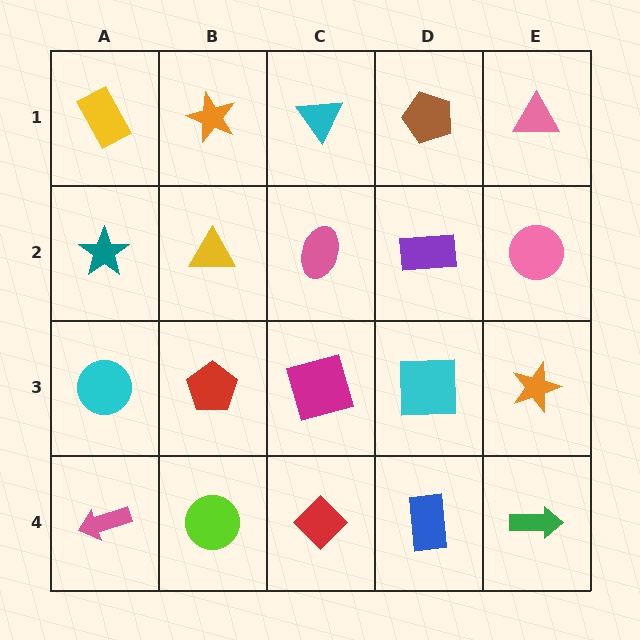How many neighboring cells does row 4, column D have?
3.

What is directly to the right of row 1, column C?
A brown pentagon.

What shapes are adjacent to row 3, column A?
A teal star (row 2, column A), a pink arrow (row 4, column A), a red pentagon (row 3, column B).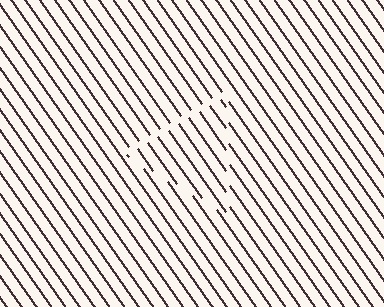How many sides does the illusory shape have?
3 sides — the line-ends trace a triangle.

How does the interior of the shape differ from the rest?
The interior of the shape contains the same grating, shifted by half a period — the contour is defined by the phase discontinuity where line-ends from the inner and outer gratings abut.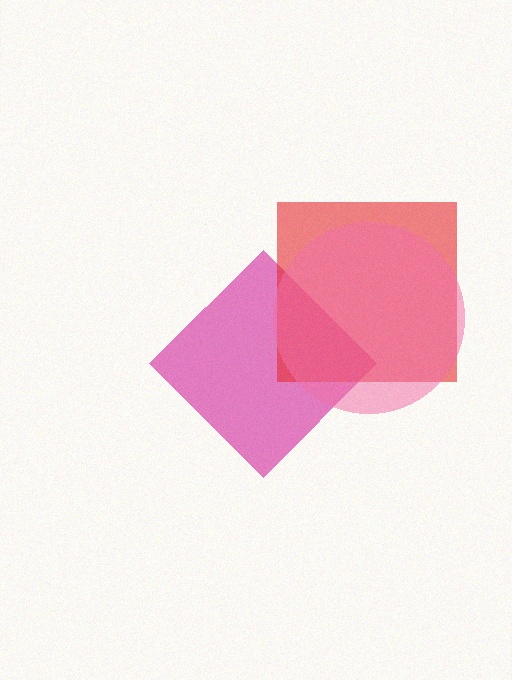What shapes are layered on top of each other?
The layered shapes are: a magenta diamond, a red square, a pink circle.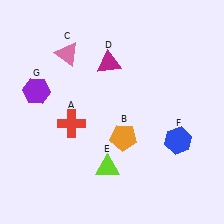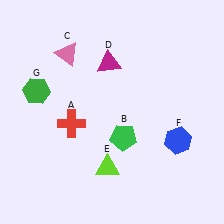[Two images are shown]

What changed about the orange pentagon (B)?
In Image 1, B is orange. In Image 2, it changed to green.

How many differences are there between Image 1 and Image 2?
There are 2 differences between the two images.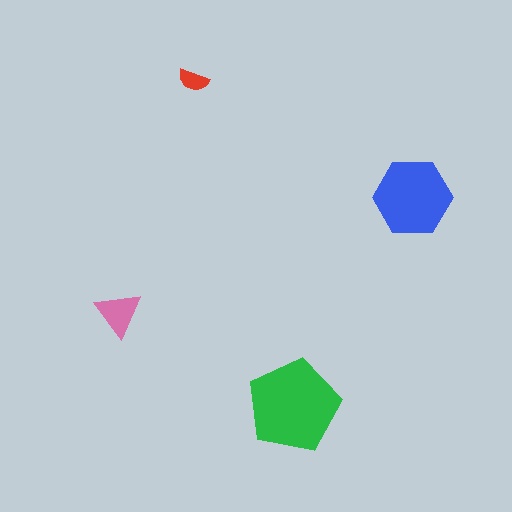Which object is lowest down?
The green pentagon is bottommost.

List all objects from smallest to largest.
The red semicircle, the pink triangle, the blue hexagon, the green pentagon.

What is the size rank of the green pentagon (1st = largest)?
1st.